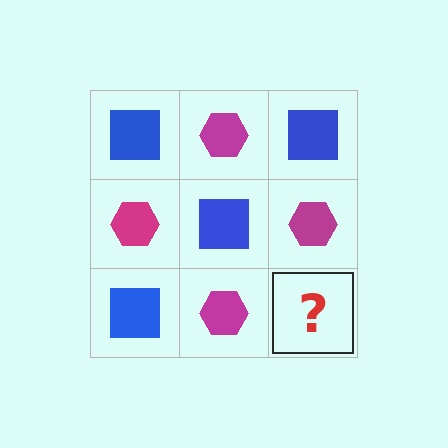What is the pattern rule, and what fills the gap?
The rule is that it alternates blue square and magenta hexagon in a checkerboard pattern. The gap should be filled with a blue square.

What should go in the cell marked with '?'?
The missing cell should contain a blue square.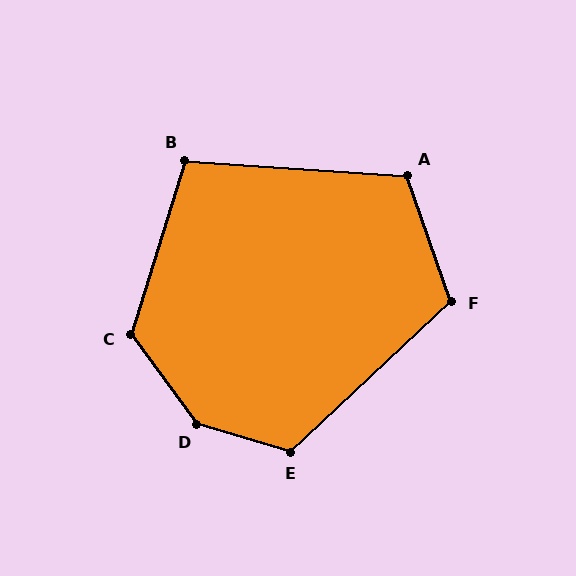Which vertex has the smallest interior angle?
B, at approximately 103 degrees.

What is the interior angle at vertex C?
Approximately 126 degrees (obtuse).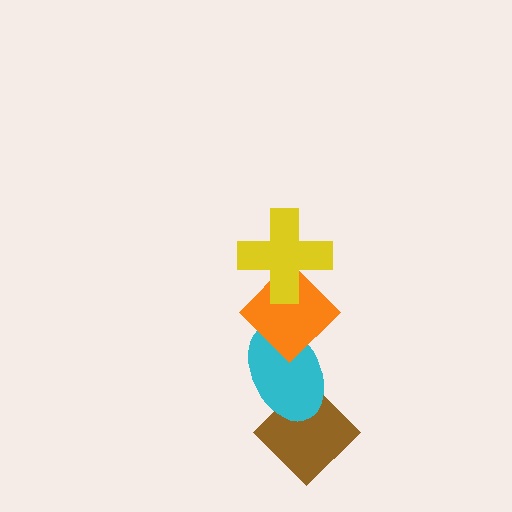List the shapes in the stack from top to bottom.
From top to bottom: the yellow cross, the orange diamond, the cyan ellipse, the brown diamond.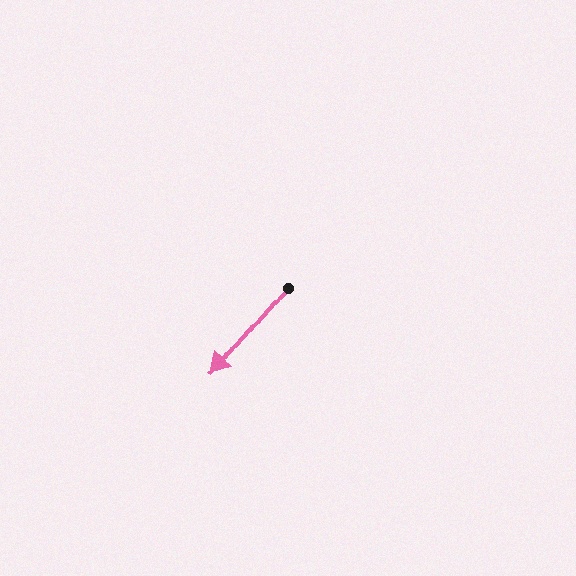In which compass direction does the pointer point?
Southwest.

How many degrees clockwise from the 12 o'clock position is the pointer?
Approximately 220 degrees.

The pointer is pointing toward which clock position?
Roughly 7 o'clock.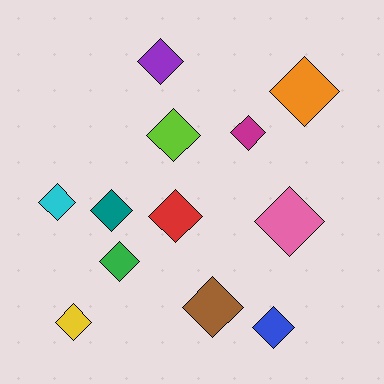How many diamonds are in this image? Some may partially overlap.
There are 12 diamonds.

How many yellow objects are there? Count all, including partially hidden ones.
There is 1 yellow object.